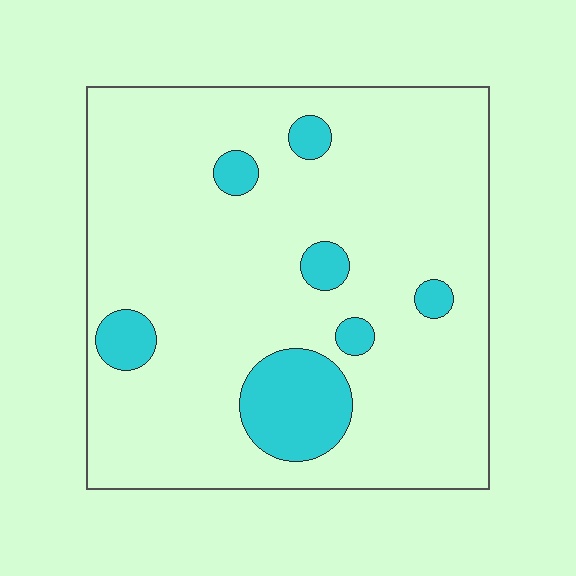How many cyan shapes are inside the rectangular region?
7.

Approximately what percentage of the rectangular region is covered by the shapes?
Approximately 15%.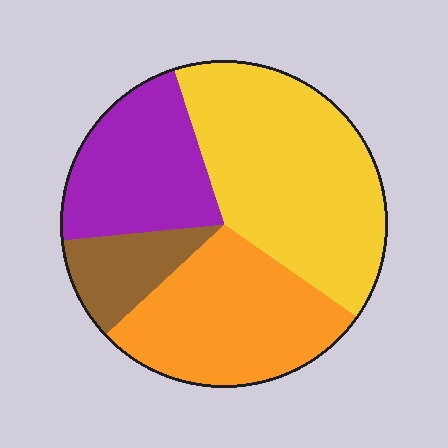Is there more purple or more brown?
Purple.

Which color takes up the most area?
Yellow, at roughly 40%.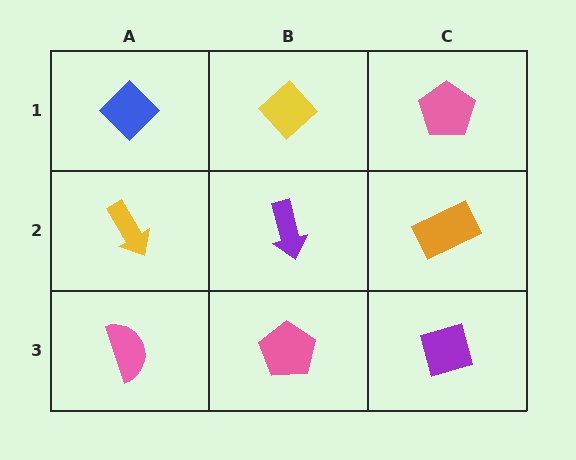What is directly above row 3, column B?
A purple arrow.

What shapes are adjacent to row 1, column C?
An orange rectangle (row 2, column C), a yellow diamond (row 1, column B).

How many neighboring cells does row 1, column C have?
2.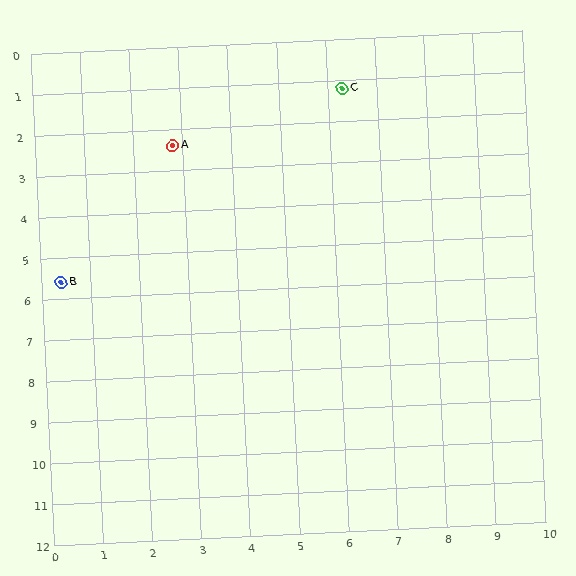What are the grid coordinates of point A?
Point A is at approximately (2.8, 2.4).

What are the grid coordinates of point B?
Point B is at approximately (0.4, 5.6).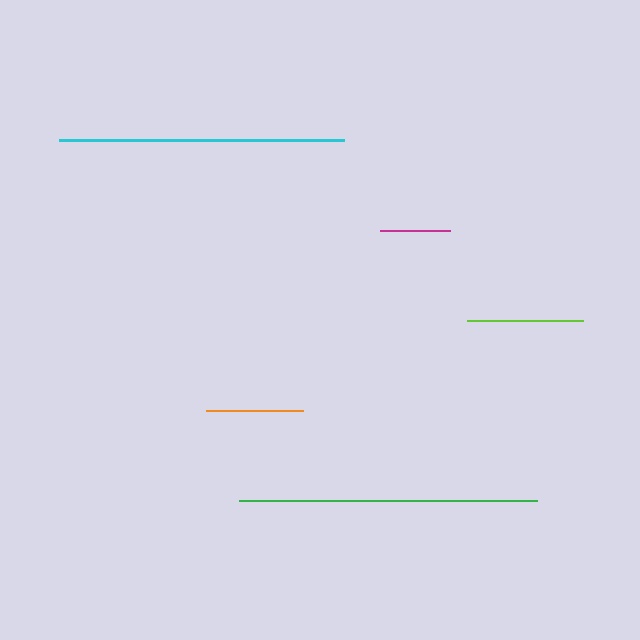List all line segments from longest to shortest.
From longest to shortest: green, cyan, lime, orange, magenta.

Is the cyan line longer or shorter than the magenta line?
The cyan line is longer than the magenta line.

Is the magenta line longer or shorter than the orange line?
The orange line is longer than the magenta line.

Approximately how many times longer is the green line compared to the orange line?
The green line is approximately 3.1 times the length of the orange line.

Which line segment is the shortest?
The magenta line is the shortest at approximately 70 pixels.